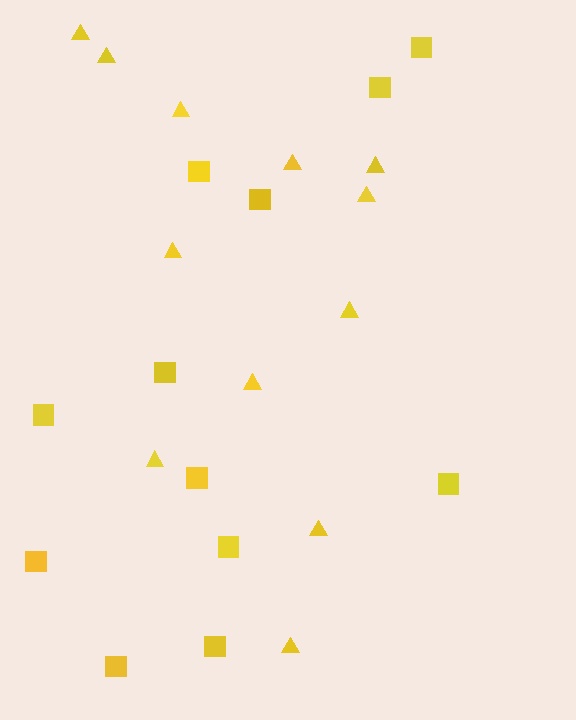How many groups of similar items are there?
There are 2 groups: one group of triangles (12) and one group of squares (12).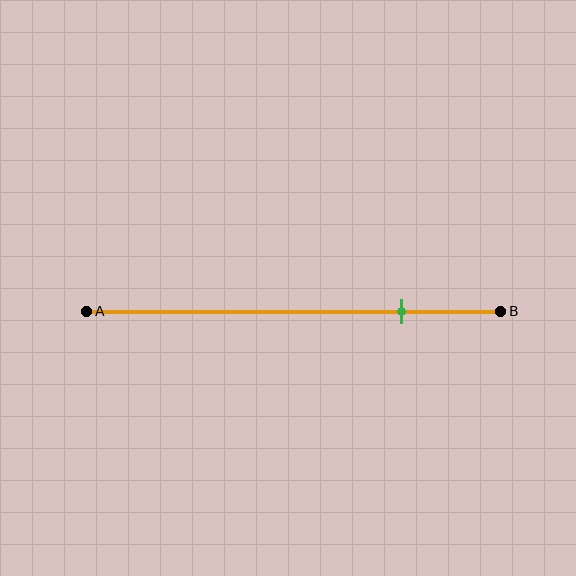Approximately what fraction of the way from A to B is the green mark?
The green mark is approximately 75% of the way from A to B.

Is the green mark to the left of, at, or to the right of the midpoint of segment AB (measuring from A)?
The green mark is to the right of the midpoint of segment AB.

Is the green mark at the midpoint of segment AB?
No, the mark is at about 75% from A, not at the 50% midpoint.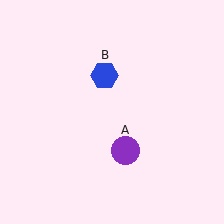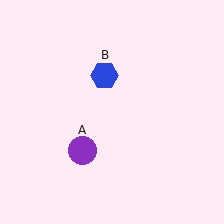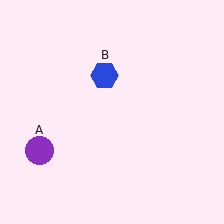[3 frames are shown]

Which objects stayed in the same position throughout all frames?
Blue hexagon (object B) remained stationary.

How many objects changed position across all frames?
1 object changed position: purple circle (object A).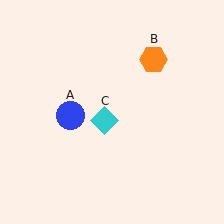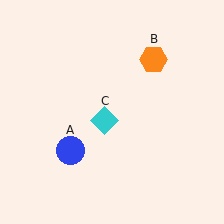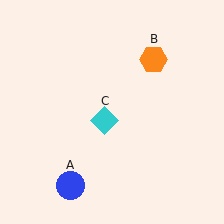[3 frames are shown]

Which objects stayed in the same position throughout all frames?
Orange hexagon (object B) and cyan diamond (object C) remained stationary.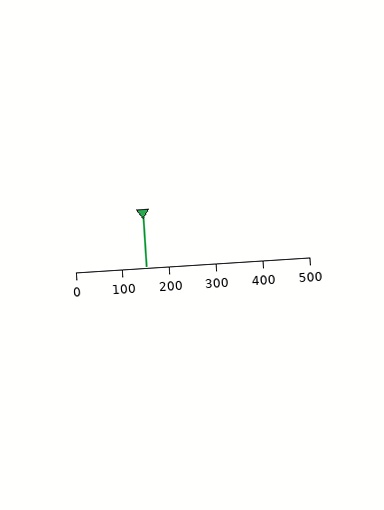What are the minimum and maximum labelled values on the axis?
The axis runs from 0 to 500.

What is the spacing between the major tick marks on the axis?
The major ticks are spaced 100 apart.